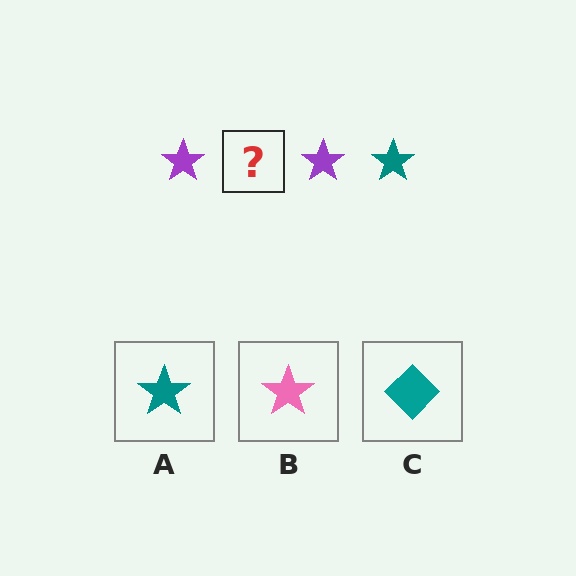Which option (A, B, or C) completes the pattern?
A.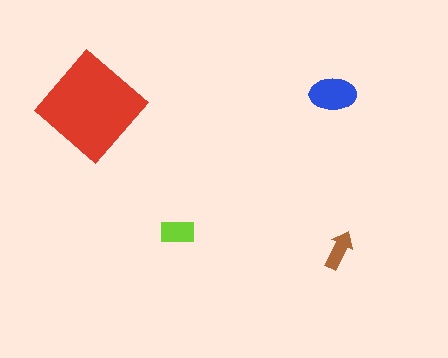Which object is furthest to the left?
The red diamond is leftmost.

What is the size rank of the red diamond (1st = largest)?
1st.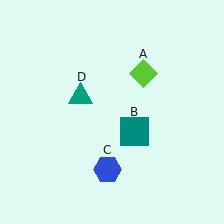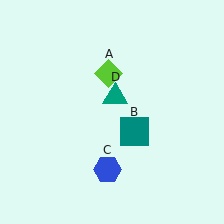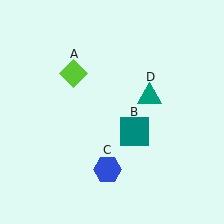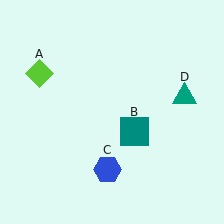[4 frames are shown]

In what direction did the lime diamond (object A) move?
The lime diamond (object A) moved left.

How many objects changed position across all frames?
2 objects changed position: lime diamond (object A), teal triangle (object D).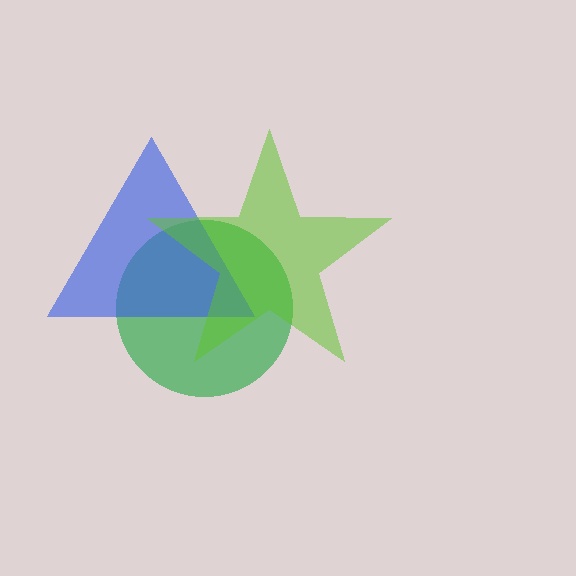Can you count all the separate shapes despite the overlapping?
Yes, there are 3 separate shapes.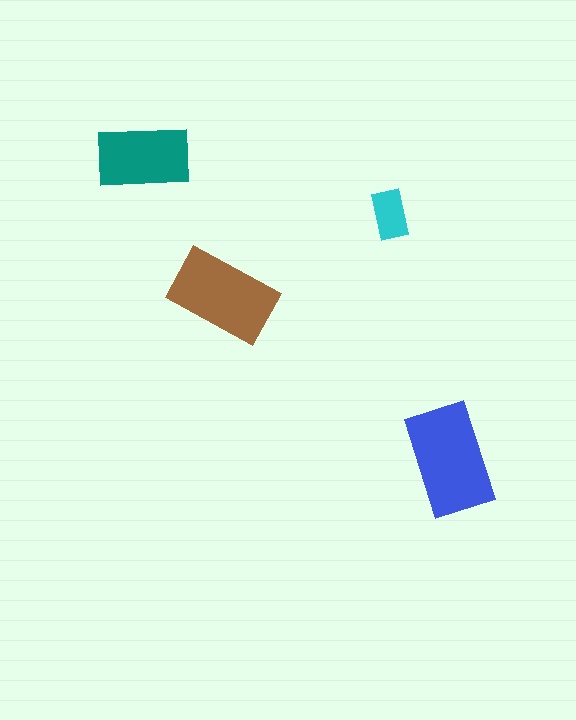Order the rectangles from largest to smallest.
the blue one, the brown one, the teal one, the cyan one.